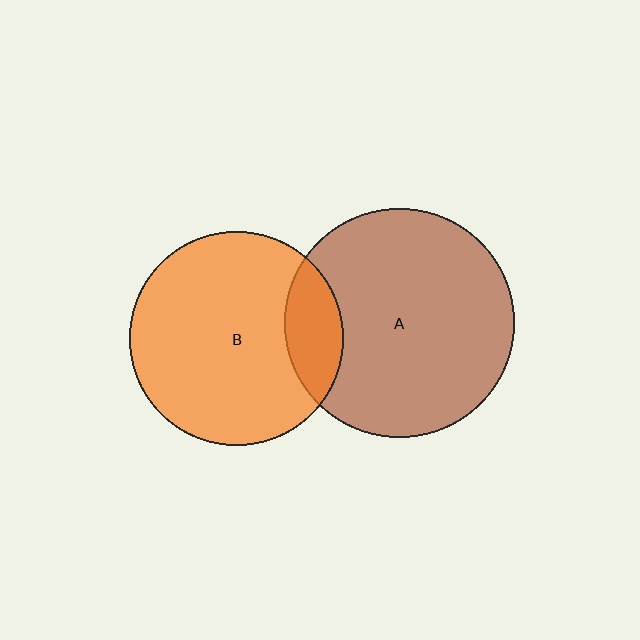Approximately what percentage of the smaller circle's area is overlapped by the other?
Approximately 15%.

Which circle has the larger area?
Circle A (brown).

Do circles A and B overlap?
Yes.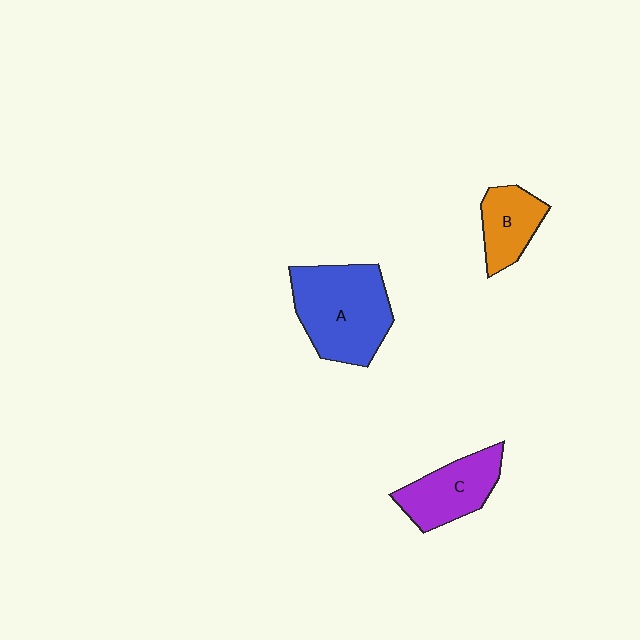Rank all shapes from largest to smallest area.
From largest to smallest: A (blue), C (purple), B (orange).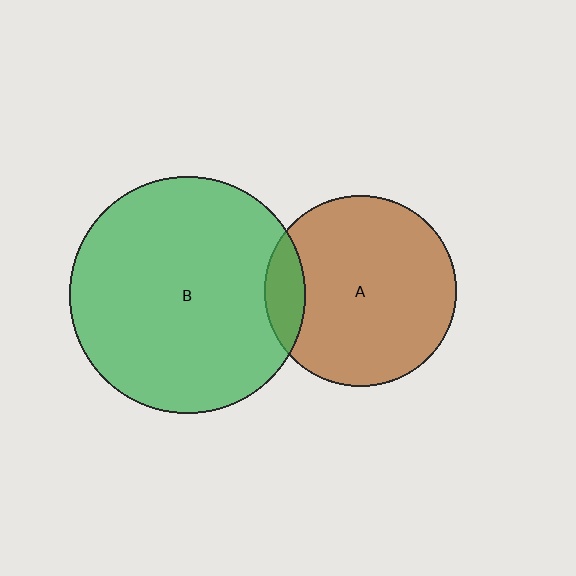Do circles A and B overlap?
Yes.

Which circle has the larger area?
Circle B (green).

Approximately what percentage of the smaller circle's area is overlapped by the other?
Approximately 10%.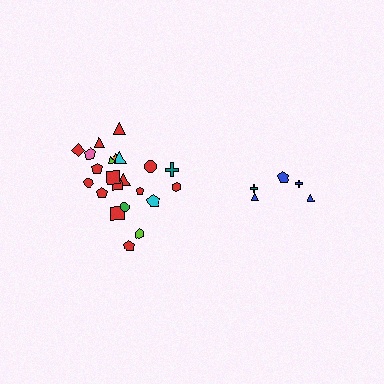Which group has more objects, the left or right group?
The left group.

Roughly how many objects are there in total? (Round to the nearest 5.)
Roughly 25 objects in total.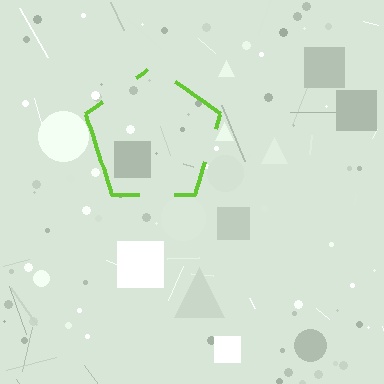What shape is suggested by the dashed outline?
The dashed outline suggests a pentagon.